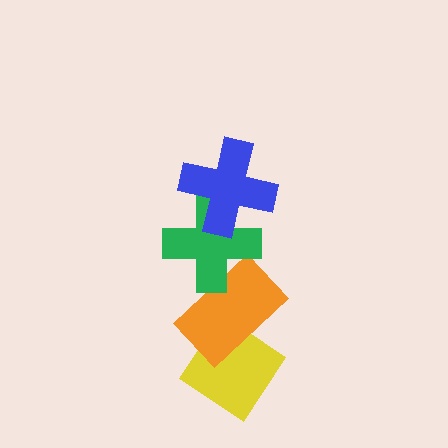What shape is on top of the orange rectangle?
The green cross is on top of the orange rectangle.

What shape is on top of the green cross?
The blue cross is on top of the green cross.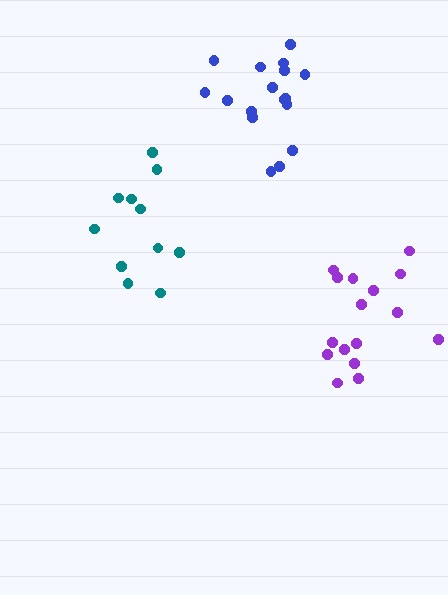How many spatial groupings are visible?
There are 3 spatial groupings.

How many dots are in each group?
Group 1: 11 dots, Group 2: 17 dots, Group 3: 16 dots (44 total).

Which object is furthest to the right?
The purple cluster is rightmost.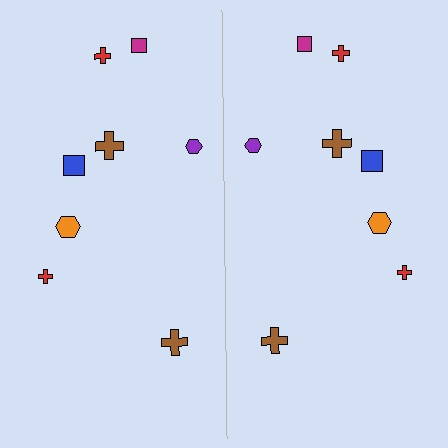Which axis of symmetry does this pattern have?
The pattern has a vertical axis of symmetry running through the center of the image.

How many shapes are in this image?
There are 16 shapes in this image.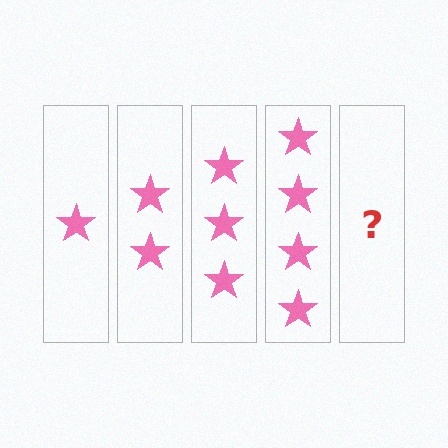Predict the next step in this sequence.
The next step is 5 stars.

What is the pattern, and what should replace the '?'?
The pattern is that each step adds one more star. The '?' should be 5 stars.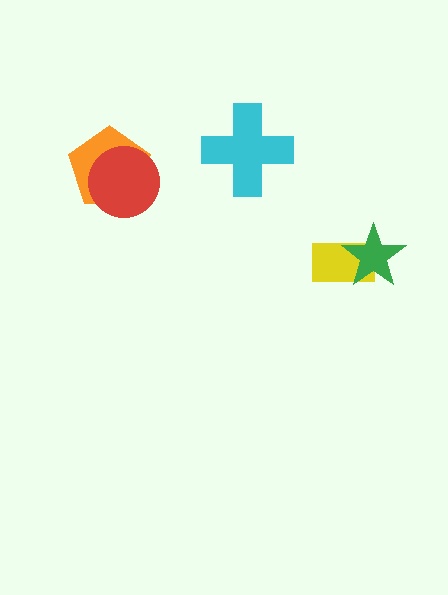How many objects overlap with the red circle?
1 object overlaps with the red circle.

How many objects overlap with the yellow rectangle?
1 object overlaps with the yellow rectangle.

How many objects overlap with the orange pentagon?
1 object overlaps with the orange pentagon.